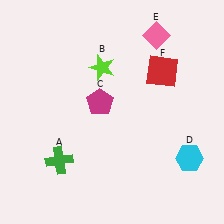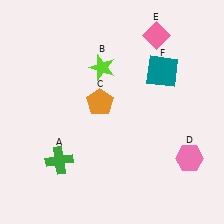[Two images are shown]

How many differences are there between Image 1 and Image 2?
There are 3 differences between the two images.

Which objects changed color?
C changed from magenta to orange. D changed from cyan to pink. F changed from red to teal.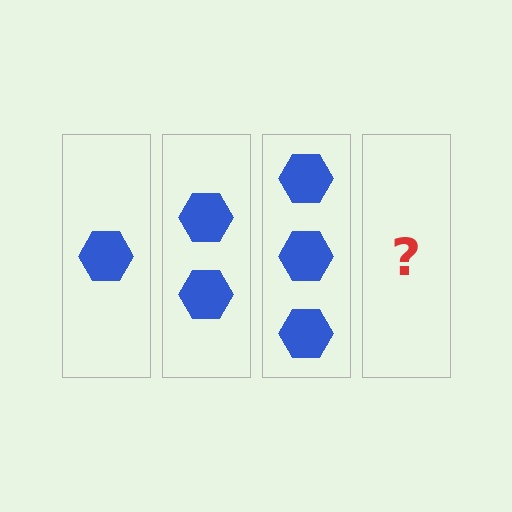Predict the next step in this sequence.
The next step is 4 hexagons.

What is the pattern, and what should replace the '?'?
The pattern is that each step adds one more hexagon. The '?' should be 4 hexagons.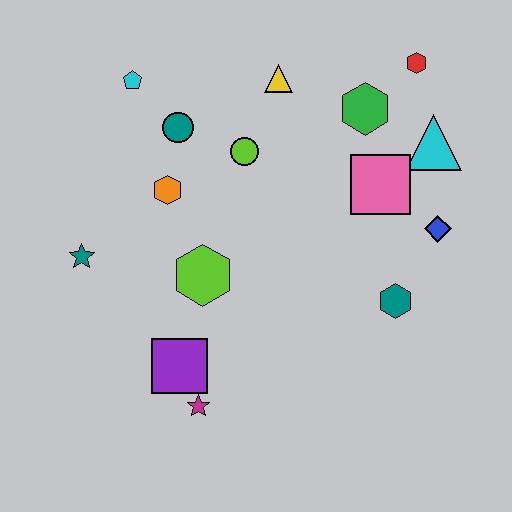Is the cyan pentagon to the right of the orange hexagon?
No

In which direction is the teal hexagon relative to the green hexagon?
The teal hexagon is below the green hexagon.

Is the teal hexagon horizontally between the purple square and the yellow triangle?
No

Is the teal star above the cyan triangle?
No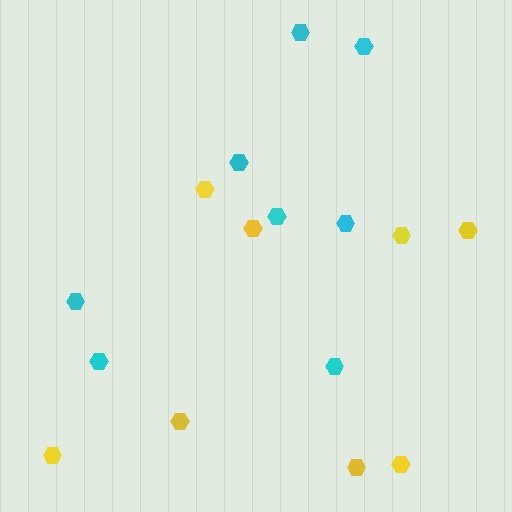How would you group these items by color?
There are 2 groups: one group of cyan hexagons (8) and one group of yellow hexagons (8).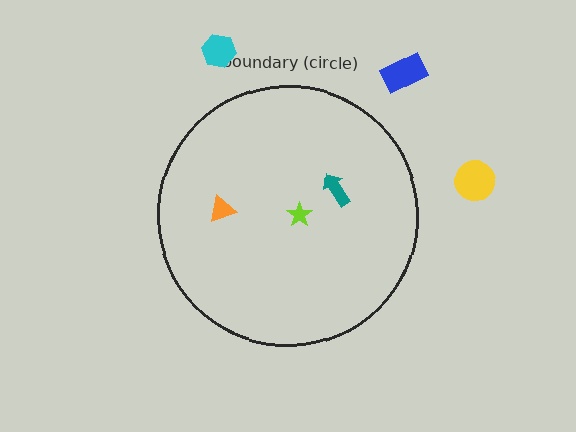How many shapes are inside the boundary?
3 inside, 3 outside.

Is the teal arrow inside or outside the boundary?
Inside.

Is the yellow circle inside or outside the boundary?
Outside.